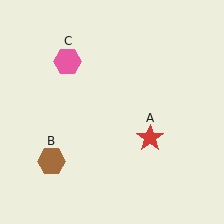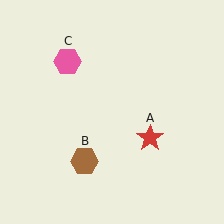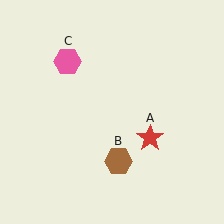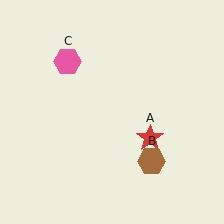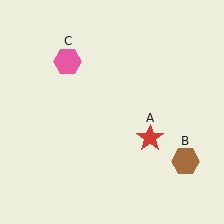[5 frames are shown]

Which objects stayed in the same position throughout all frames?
Red star (object A) and pink hexagon (object C) remained stationary.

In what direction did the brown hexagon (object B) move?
The brown hexagon (object B) moved right.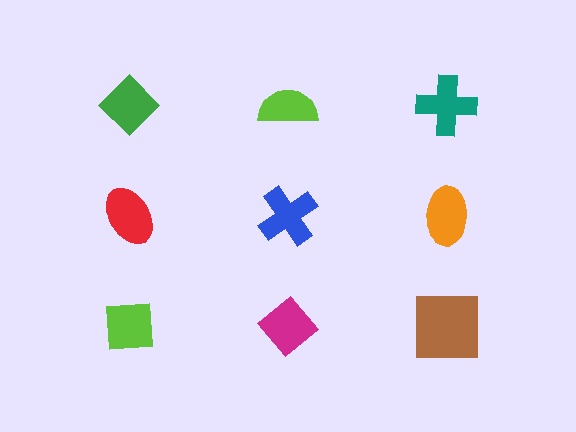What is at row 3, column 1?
A lime square.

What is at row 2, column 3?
An orange ellipse.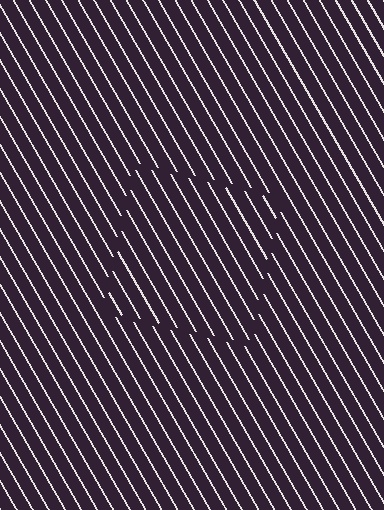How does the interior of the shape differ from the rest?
The interior of the shape contains the same grating, shifted by half a period — the contour is defined by the phase discontinuity where line-ends from the inner and outer gratings abut.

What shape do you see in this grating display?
An illusory square. The interior of the shape contains the same grating, shifted by half a period — the contour is defined by the phase discontinuity where line-ends from the inner and outer gratings abut.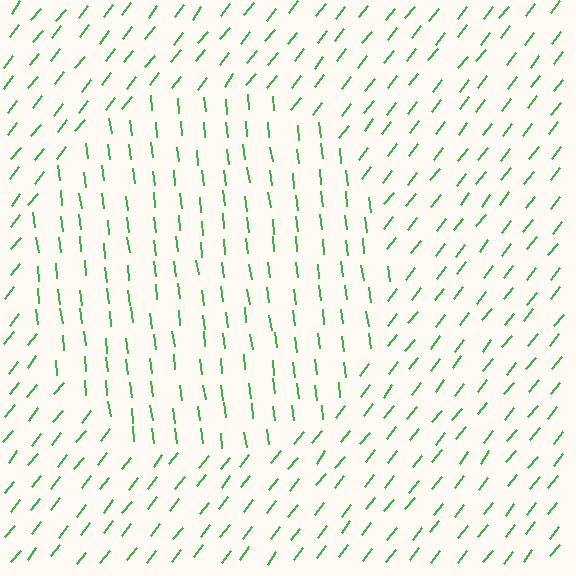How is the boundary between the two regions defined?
The boundary is defined purely by a change in line orientation (approximately 45 degrees difference). All lines are the same color and thickness.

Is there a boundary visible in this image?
Yes, there is a texture boundary formed by a change in line orientation.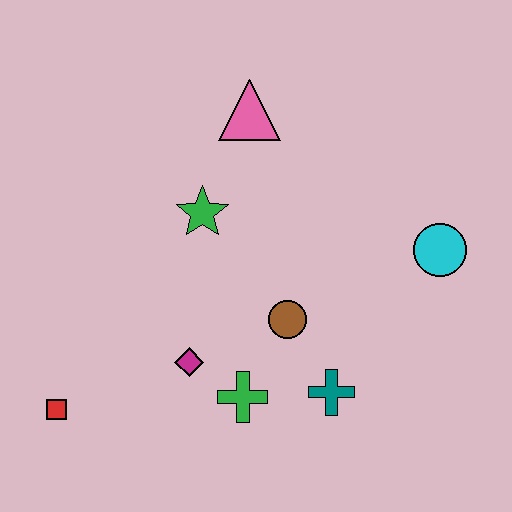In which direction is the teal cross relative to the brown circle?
The teal cross is below the brown circle.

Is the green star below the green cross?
No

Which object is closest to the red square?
The magenta diamond is closest to the red square.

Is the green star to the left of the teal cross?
Yes